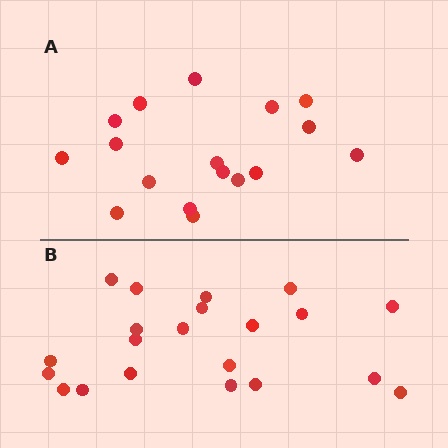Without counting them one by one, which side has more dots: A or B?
Region B (the bottom region) has more dots.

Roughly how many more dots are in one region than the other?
Region B has about 4 more dots than region A.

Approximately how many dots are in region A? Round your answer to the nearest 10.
About 20 dots. (The exact count is 17, which rounds to 20.)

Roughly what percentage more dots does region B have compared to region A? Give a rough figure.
About 25% more.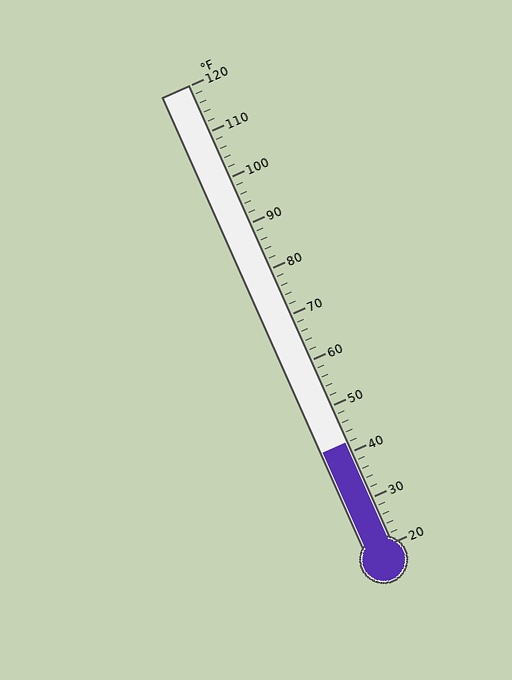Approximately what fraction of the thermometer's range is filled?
The thermometer is filled to approximately 20% of its range.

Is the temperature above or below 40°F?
The temperature is above 40°F.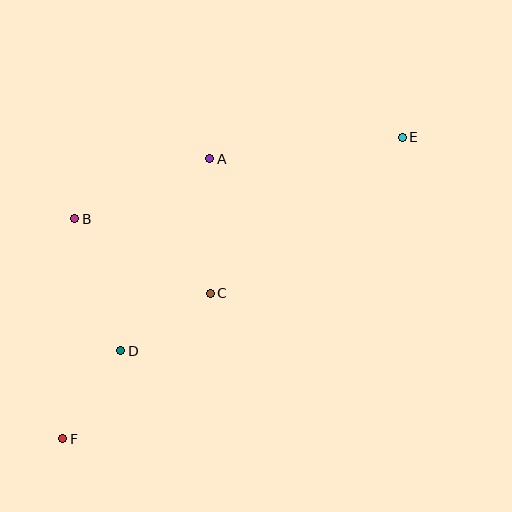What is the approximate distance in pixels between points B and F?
The distance between B and F is approximately 221 pixels.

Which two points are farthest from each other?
Points E and F are farthest from each other.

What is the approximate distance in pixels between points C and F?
The distance between C and F is approximately 207 pixels.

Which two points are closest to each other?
Points D and F are closest to each other.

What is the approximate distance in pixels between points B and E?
The distance between B and E is approximately 337 pixels.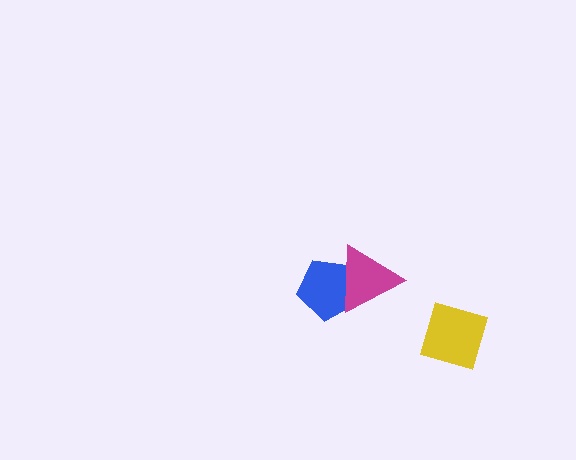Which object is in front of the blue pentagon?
The magenta triangle is in front of the blue pentagon.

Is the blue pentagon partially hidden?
Yes, it is partially covered by another shape.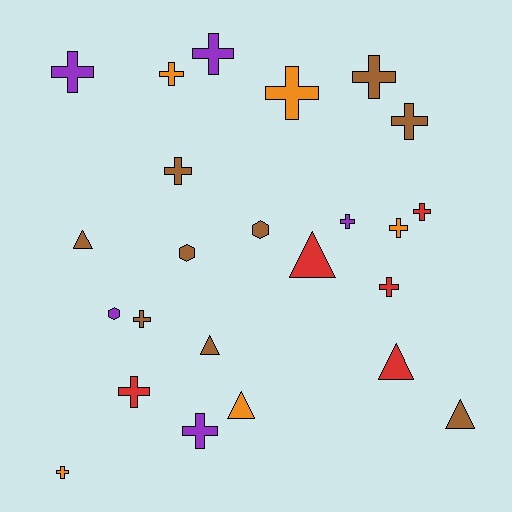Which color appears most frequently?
Brown, with 9 objects.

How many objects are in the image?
There are 24 objects.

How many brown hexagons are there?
There are 2 brown hexagons.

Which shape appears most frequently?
Cross, with 15 objects.